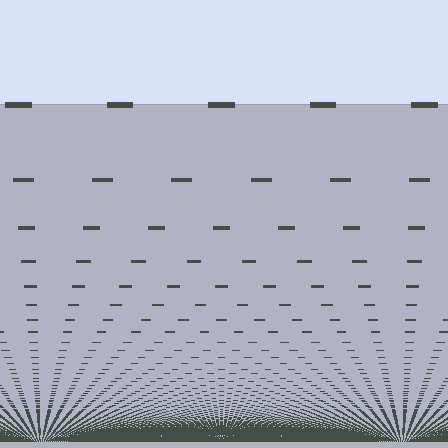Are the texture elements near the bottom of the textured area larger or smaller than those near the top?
Smaller. The gradient is inverted — elements near the bottom are smaller and denser.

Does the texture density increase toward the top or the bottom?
Density increases toward the bottom.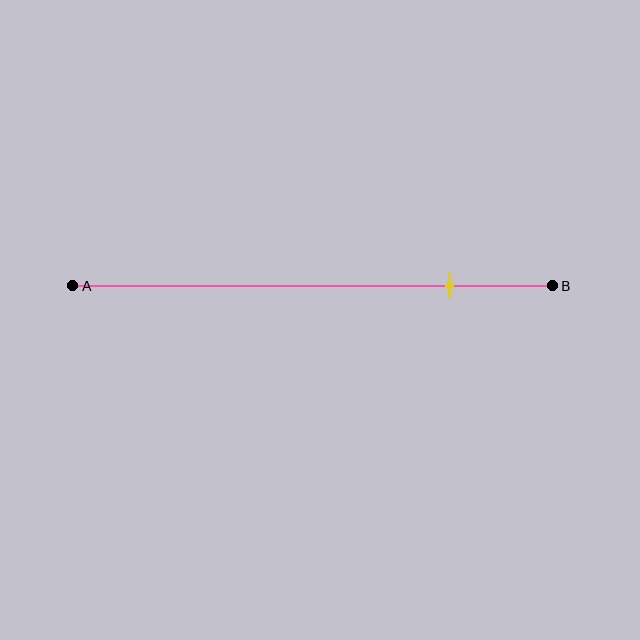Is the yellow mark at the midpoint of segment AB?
No, the mark is at about 80% from A, not at the 50% midpoint.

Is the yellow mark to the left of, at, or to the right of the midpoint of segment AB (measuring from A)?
The yellow mark is to the right of the midpoint of segment AB.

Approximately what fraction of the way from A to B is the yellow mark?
The yellow mark is approximately 80% of the way from A to B.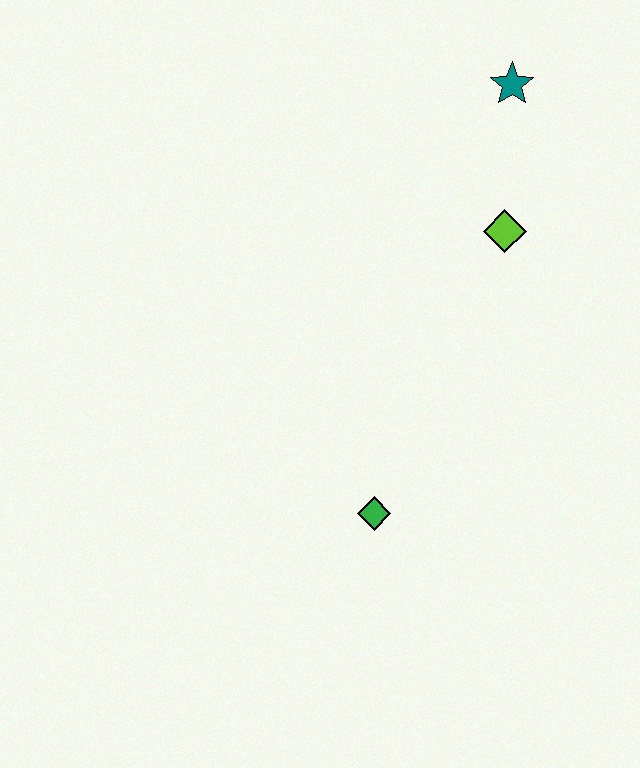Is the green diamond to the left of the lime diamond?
Yes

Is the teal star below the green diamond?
No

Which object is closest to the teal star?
The lime diamond is closest to the teal star.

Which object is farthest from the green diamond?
The teal star is farthest from the green diamond.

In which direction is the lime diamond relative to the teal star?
The lime diamond is below the teal star.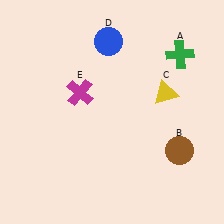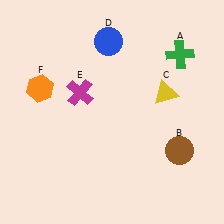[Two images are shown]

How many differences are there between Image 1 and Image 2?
There is 1 difference between the two images.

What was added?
An orange hexagon (F) was added in Image 2.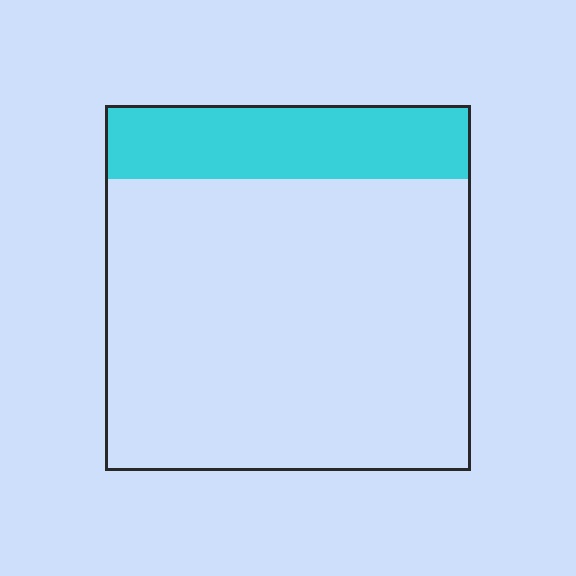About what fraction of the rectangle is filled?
About one fifth (1/5).